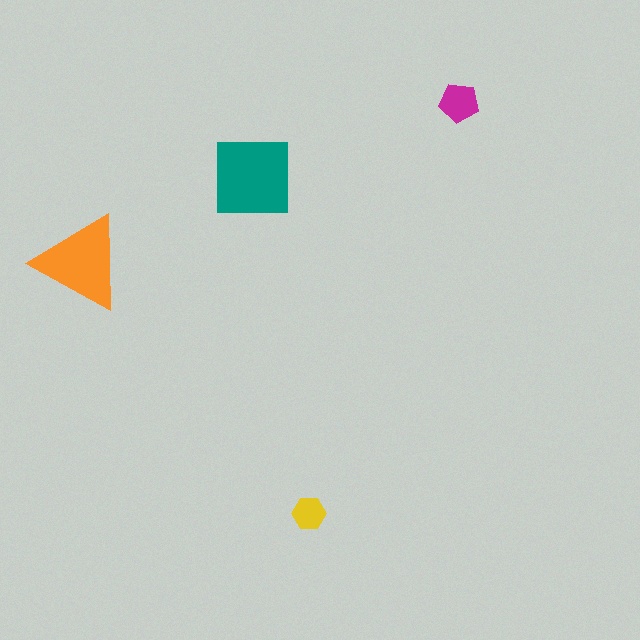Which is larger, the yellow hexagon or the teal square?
The teal square.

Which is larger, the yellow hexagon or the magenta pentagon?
The magenta pentagon.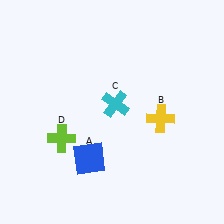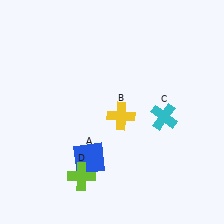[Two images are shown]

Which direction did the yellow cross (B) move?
The yellow cross (B) moved left.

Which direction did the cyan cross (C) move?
The cyan cross (C) moved right.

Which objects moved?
The objects that moved are: the yellow cross (B), the cyan cross (C), the lime cross (D).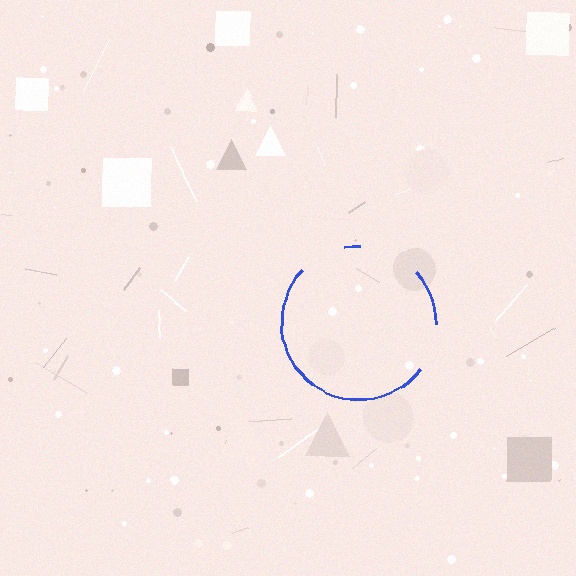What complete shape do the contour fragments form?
The contour fragments form a circle.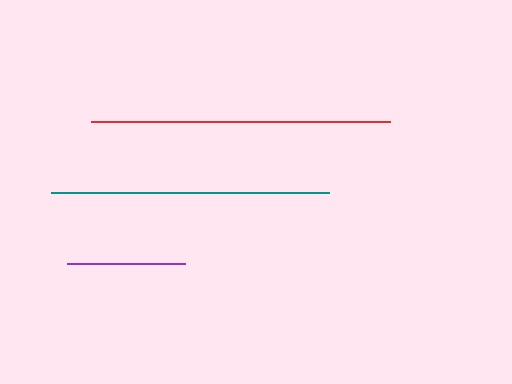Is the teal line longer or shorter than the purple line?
The teal line is longer than the purple line.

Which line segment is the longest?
The red line is the longest at approximately 299 pixels.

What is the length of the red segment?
The red segment is approximately 299 pixels long.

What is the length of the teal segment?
The teal segment is approximately 277 pixels long.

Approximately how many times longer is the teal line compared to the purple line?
The teal line is approximately 2.3 times the length of the purple line.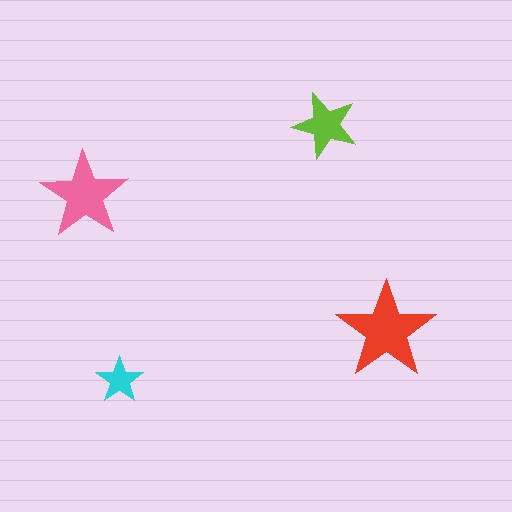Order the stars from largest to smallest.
the red one, the pink one, the lime one, the cyan one.